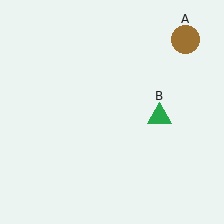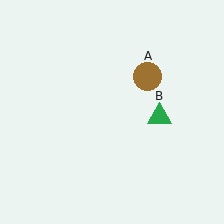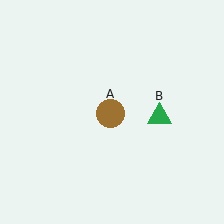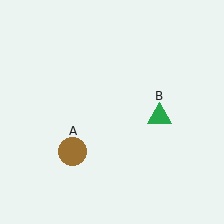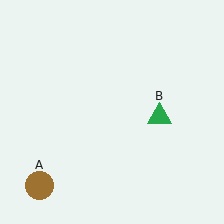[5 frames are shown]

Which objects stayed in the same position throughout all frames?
Green triangle (object B) remained stationary.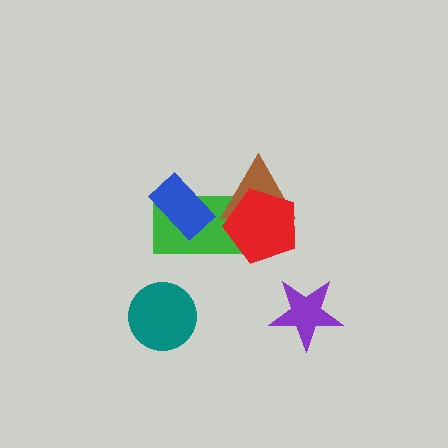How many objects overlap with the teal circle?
0 objects overlap with the teal circle.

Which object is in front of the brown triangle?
The red pentagon is in front of the brown triangle.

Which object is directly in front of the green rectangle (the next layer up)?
The blue rectangle is directly in front of the green rectangle.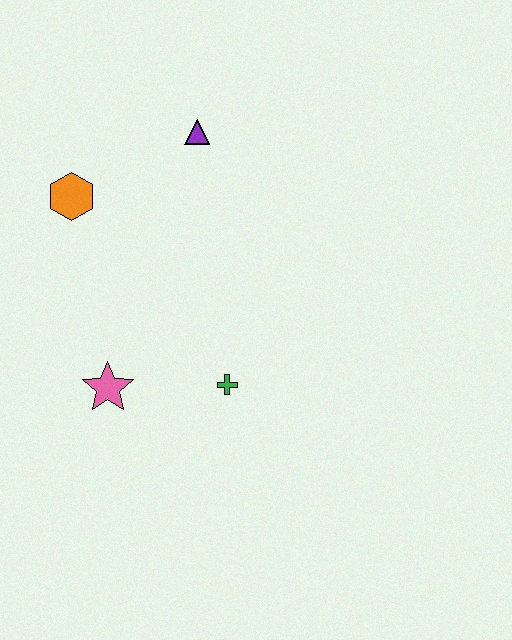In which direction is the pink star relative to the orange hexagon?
The pink star is below the orange hexagon.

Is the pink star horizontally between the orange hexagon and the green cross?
Yes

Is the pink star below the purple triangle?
Yes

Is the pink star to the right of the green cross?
No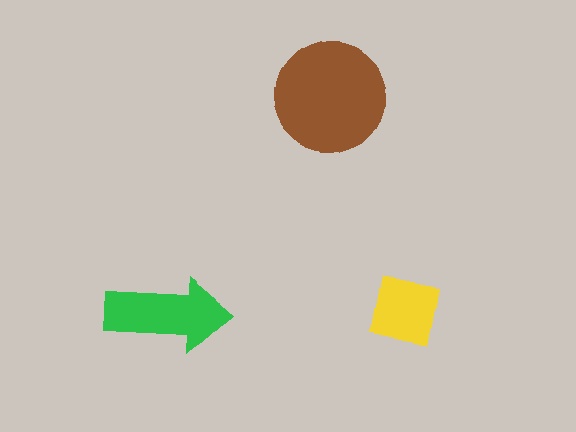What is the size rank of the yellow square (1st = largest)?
3rd.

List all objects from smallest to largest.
The yellow square, the green arrow, the brown circle.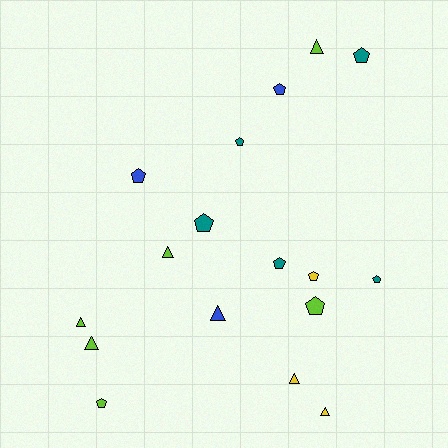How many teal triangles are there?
There are no teal triangles.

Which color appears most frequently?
Lime, with 6 objects.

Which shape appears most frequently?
Pentagon, with 10 objects.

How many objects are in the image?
There are 17 objects.